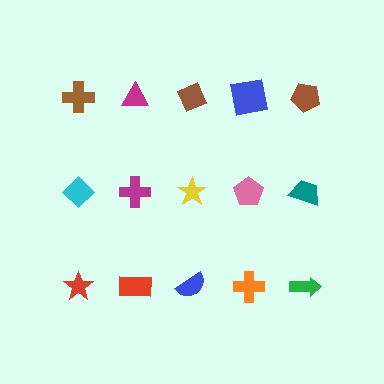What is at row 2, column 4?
A pink pentagon.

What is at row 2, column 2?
A magenta cross.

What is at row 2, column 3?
A yellow star.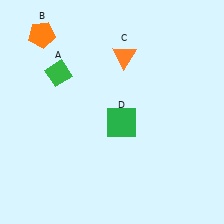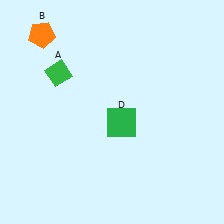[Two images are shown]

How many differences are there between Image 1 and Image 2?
There is 1 difference between the two images.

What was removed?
The orange triangle (C) was removed in Image 2.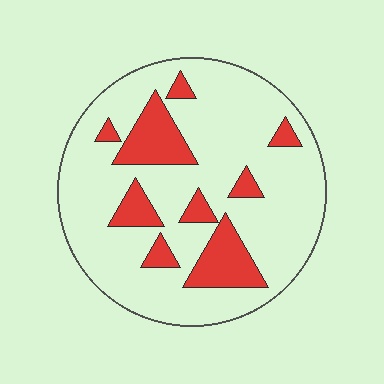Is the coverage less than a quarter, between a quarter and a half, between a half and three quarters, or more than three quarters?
Less than a quarter.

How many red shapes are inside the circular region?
9.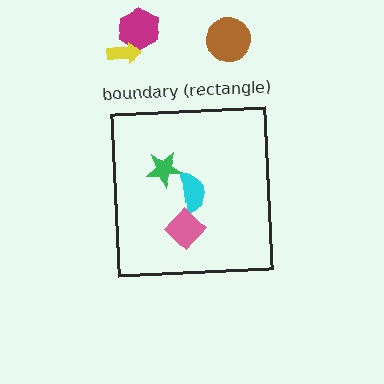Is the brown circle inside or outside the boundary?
Outside.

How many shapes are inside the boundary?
3 inside, 3 outside.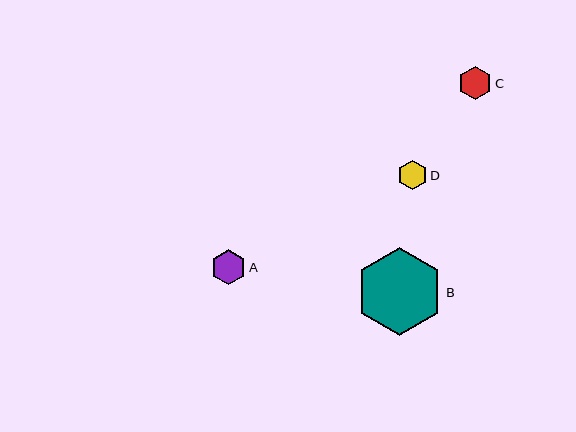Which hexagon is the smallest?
Hexagon D is the smallest with a size of approximately 29 pixels.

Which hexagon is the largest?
Hexagon B is the largest with a size of approximately 87 pixels.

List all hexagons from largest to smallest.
From largest to smallest: B, A, C, D.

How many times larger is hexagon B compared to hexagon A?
Hexagon B is approximately 2.5 times the size of hexagon A.